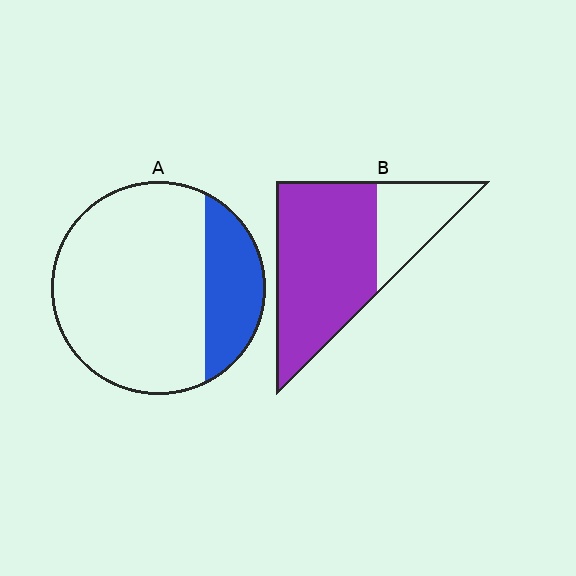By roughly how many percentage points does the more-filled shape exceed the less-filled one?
By roughly 50 percentage points (B over A).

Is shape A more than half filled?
No.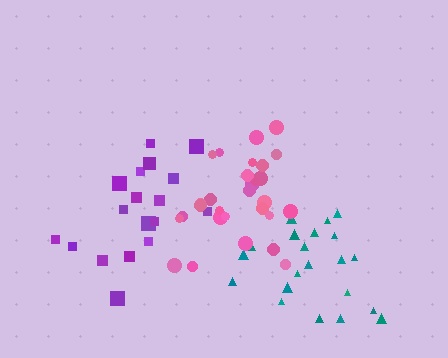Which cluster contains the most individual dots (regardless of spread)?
Pink (29).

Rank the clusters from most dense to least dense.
pink, purple, teal.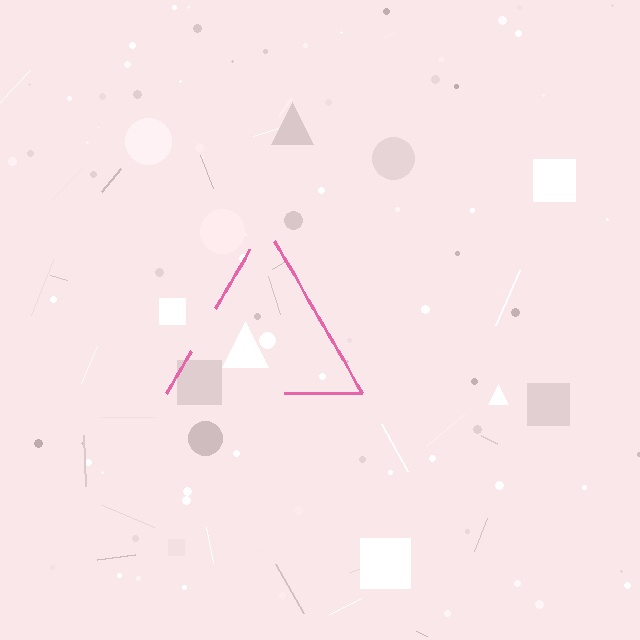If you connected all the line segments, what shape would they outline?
They would outline a triangle.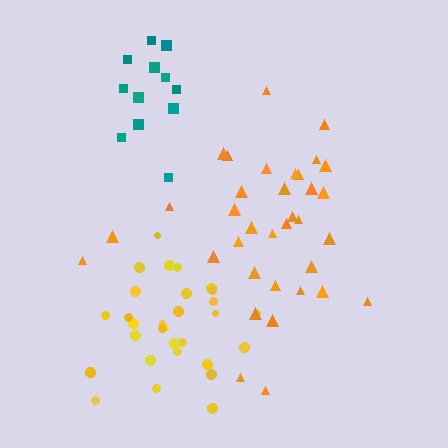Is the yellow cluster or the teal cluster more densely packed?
Yellow.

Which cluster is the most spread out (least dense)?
Orange.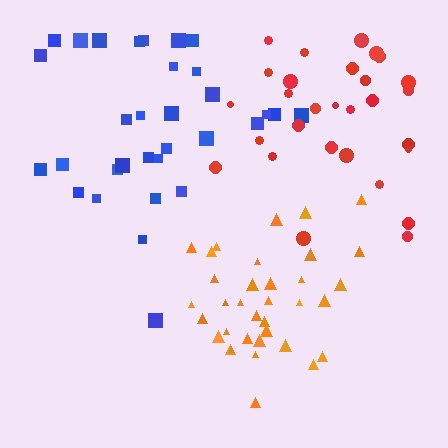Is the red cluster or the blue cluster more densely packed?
Red.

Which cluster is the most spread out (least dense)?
Blue.